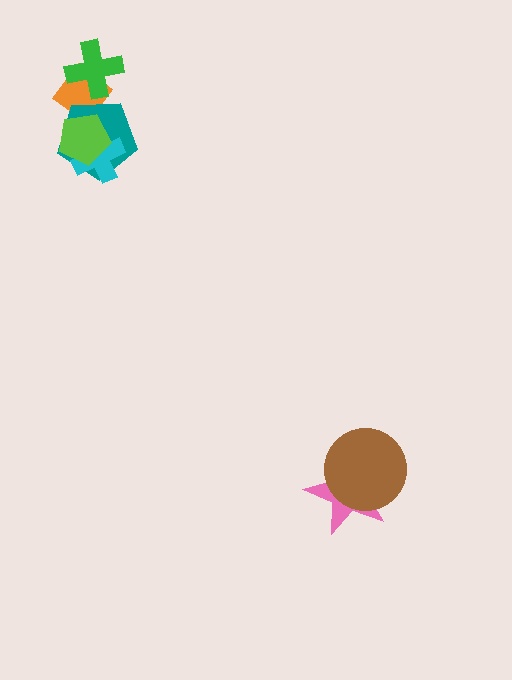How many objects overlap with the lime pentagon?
3 objects overlap with the lime pentagon.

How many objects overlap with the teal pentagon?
3 objects overlap with the teal pentagon.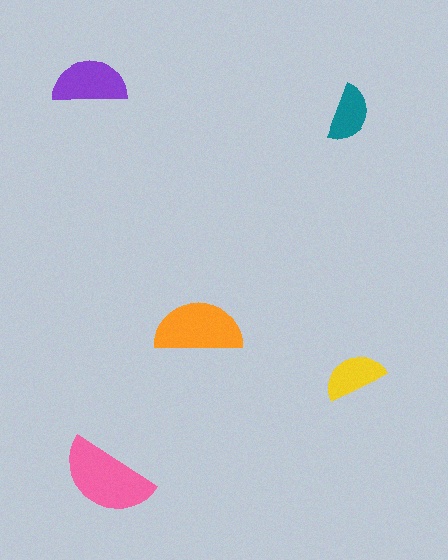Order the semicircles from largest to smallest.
the pink one, the orange one, the purple one, the yellow one, the teal one.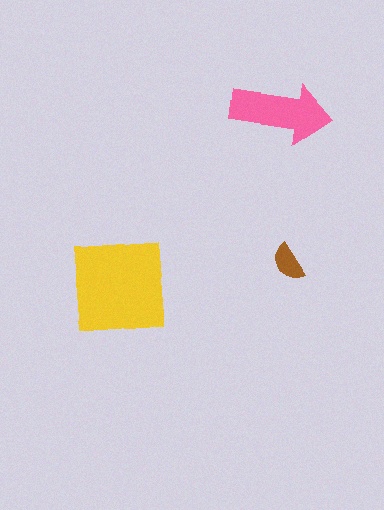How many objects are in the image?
There are 3 objects in the image.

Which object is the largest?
The yellow square.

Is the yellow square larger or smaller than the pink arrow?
Larger.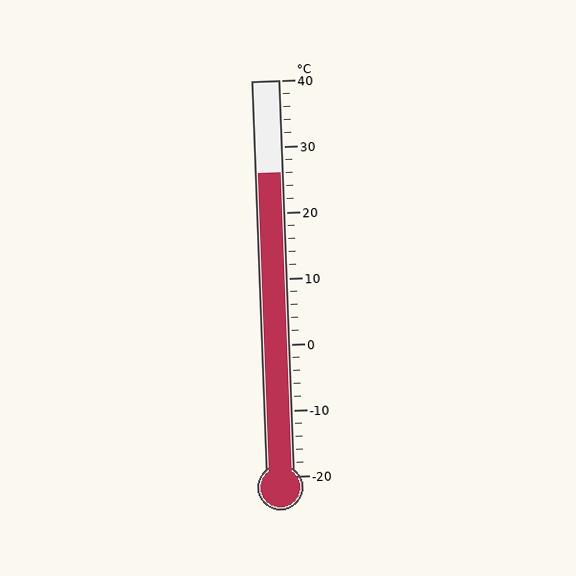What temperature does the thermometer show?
The thermometer shows approximately 26°C.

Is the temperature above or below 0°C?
The temperature is above 0°C.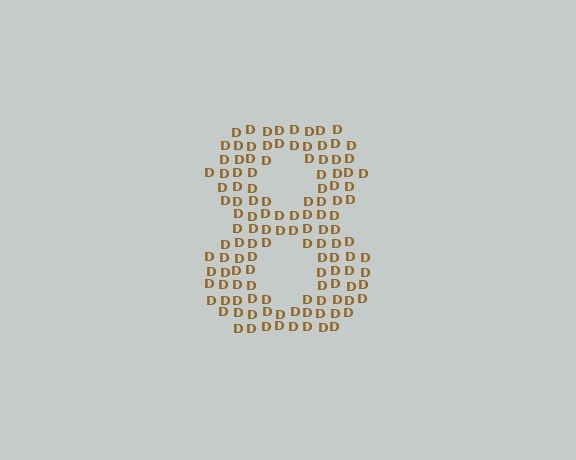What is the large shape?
The large shape is the digit 8.